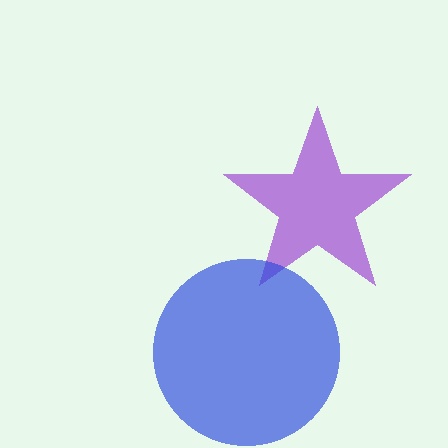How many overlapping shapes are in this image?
There are 2 overlapping shapes in the image.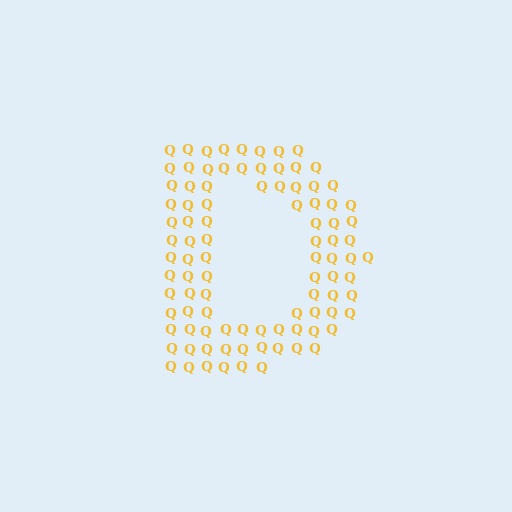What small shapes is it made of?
It is made of small letter Q's.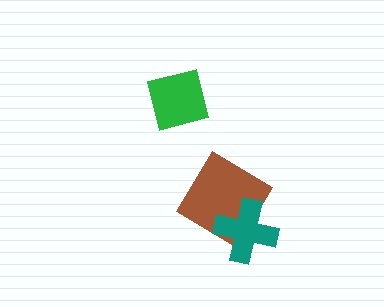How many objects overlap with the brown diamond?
1 object overlaps with the brown diamond.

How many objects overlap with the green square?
0 objects overlap with the green square.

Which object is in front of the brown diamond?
The teal cross is in front of the brown diamond.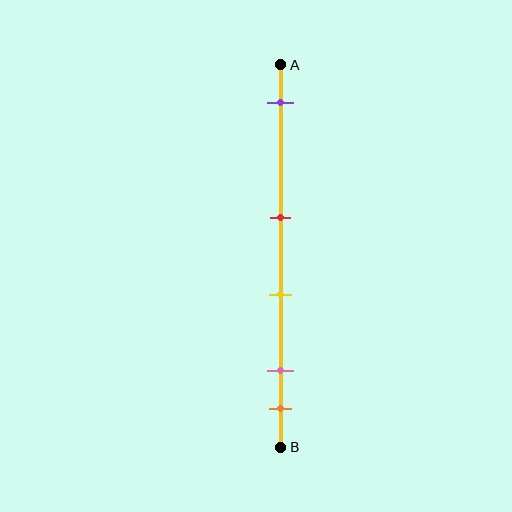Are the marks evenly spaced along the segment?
No, the marks are not evenly spaced.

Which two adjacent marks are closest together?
The pink and orange marks are the closest adjacent pair.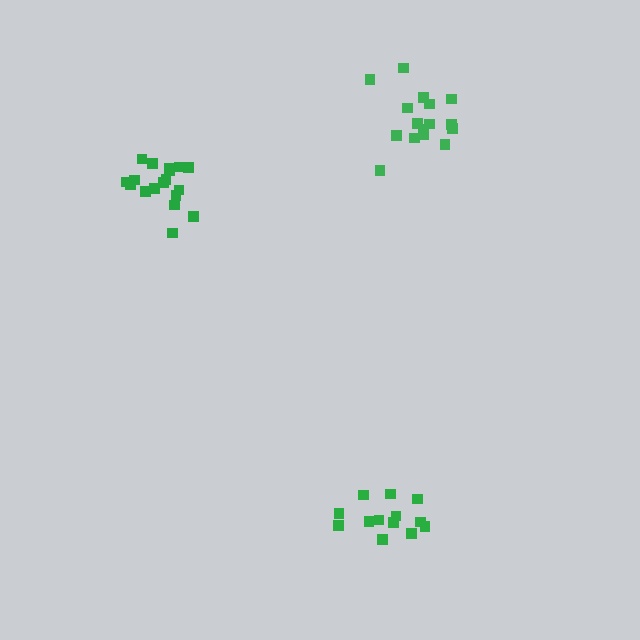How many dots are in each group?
Group 1: 18 dots, Group 2: 13 dots, Group 3: 16 dots (47 total).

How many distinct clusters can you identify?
There are 3 distinct clusters.